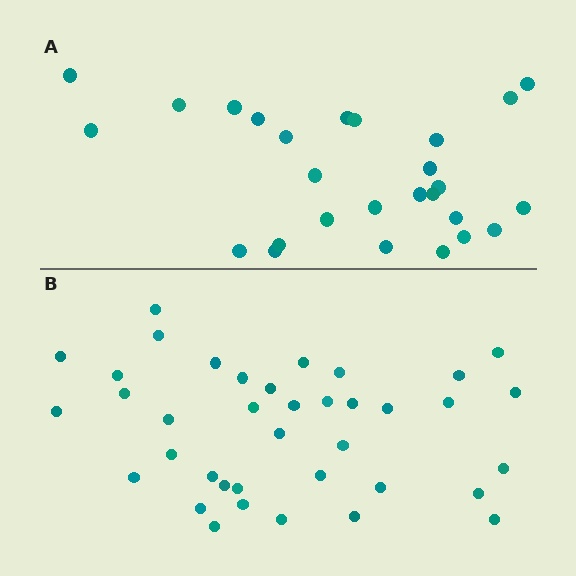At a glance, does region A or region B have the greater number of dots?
Region B (the bottom region) has more dots.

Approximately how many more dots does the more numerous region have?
Region B has roughly 12 or so more dots than region A.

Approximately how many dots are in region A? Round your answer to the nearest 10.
About 30 dots. (The exact count is 27, which rounds to 30.)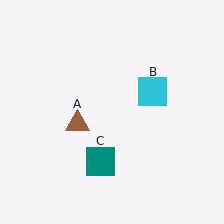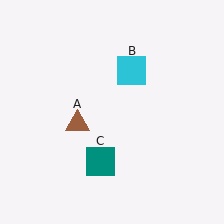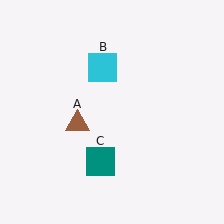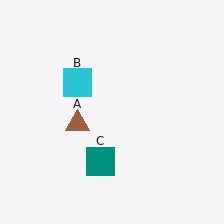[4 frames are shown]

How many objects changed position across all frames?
1 object changed position: cyan square (object B).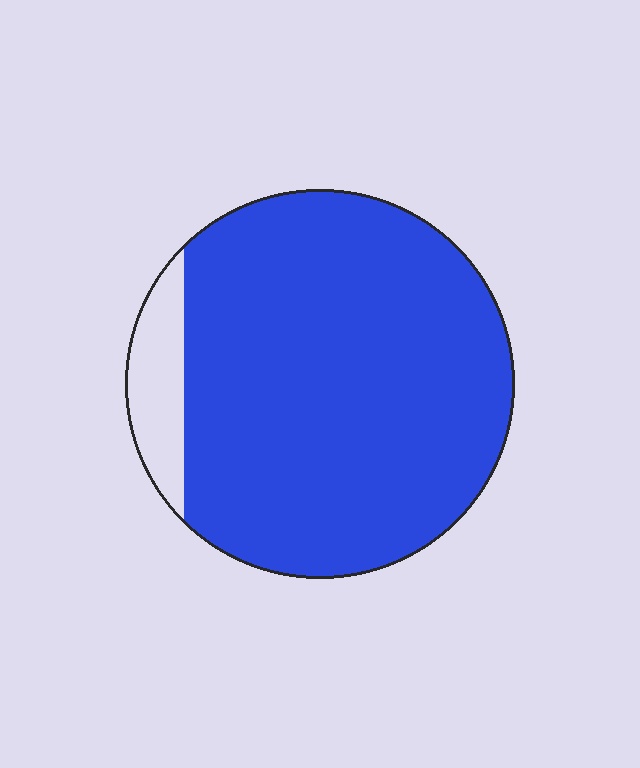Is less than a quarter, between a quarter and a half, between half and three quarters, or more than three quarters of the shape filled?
More than three quarters.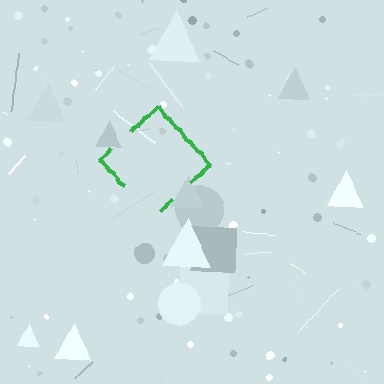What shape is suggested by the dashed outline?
The dashed outline suggests a diamond.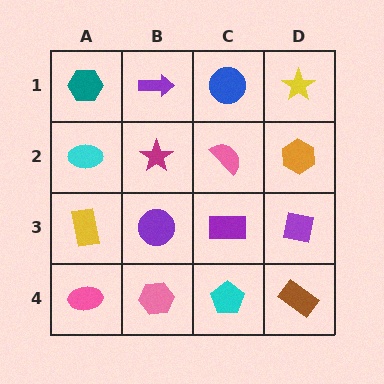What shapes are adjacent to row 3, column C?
A pink semicircle (row 2, column C), a cyan pentagon (row 4, column C), a purple circle (row 3, column B), a purple square (row 3, column D).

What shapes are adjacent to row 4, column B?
A purple circle (row 3, column B), a pink ellipse (row 4, column A), a cyan pentagon (row 4, column C).